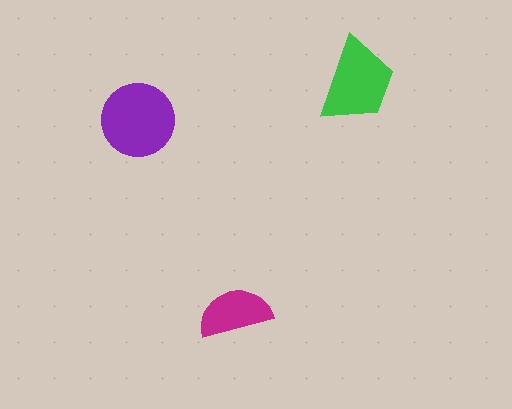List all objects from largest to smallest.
The purple circle, the green trapezoid, the magenta semicircle.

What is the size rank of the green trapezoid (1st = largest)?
2nd.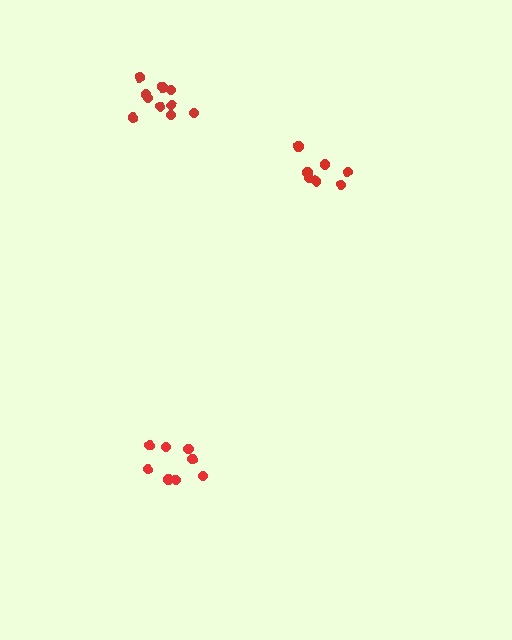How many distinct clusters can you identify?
There are 3 distinct clusters.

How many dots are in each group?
Group 1: 10 dots, Group 2: 7 dots, Group 3: 8 dots (25 total).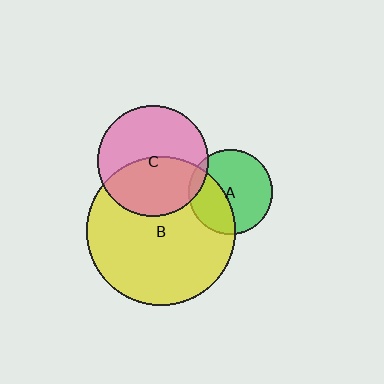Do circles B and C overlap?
Yes.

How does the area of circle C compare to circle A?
Approximately 1.7 times.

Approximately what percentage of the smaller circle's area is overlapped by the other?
Approximately 45%.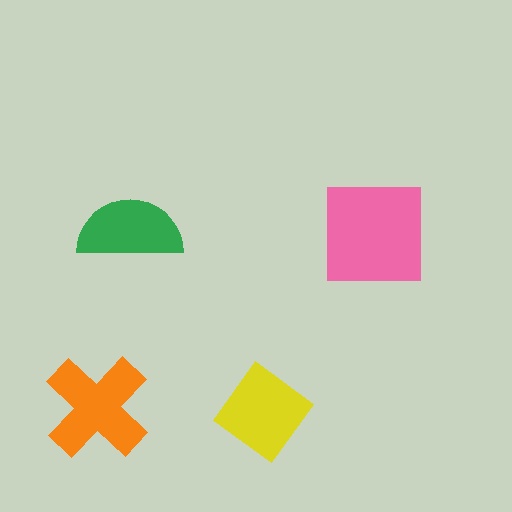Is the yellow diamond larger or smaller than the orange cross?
Smaller.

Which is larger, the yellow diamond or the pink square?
The pink square.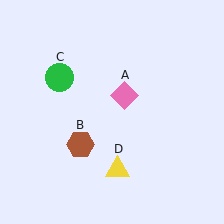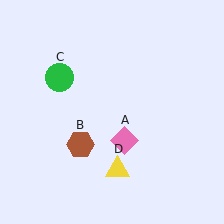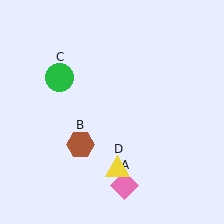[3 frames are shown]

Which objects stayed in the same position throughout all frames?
Brown hexagon (object B) and green circle (object C) and yellow triangle (object D) remained stationary.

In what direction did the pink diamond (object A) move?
The pink diamond (object A) moved down.